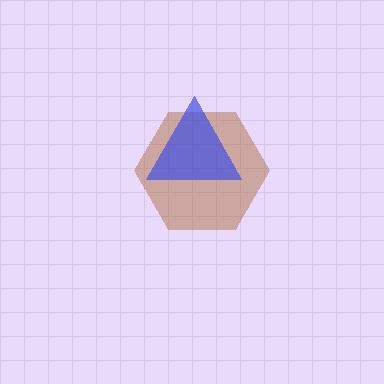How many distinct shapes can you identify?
There are 2 distinct shapes: a brown hexagon, a blue triangle.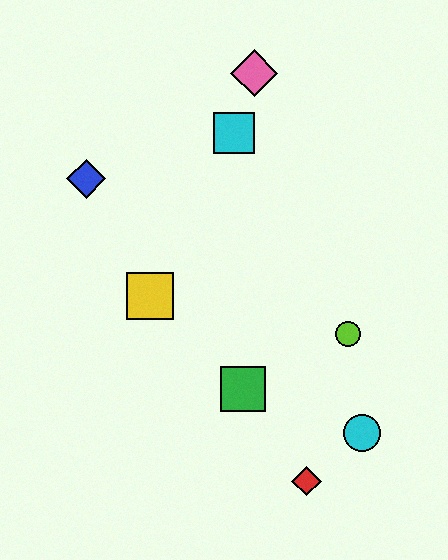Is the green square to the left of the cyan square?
No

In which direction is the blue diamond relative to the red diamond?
The blue diamond is above the red diamond.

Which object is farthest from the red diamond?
The pink diamond is farthest from the red diamond.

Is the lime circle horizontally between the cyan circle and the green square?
Yes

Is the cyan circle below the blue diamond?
Yes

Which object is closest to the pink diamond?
The cyan square is closest to the pink diamond.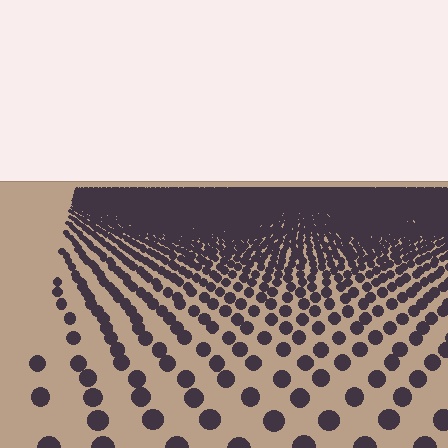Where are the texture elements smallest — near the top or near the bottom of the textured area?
Near the top.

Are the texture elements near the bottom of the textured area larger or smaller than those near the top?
Larger. Near the bottom, elements are closer to the viewer and appear at a bigger on-screen size.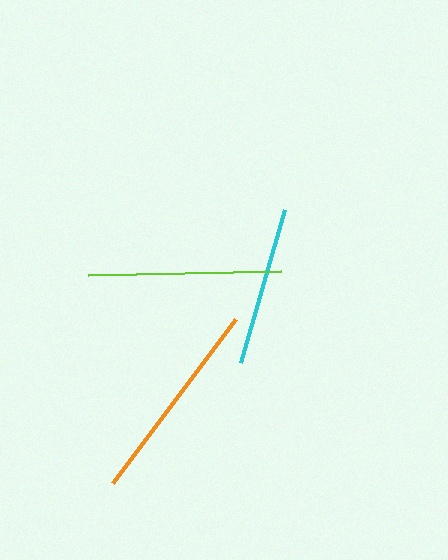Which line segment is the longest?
The orange line is the longest at approximately 205 pixels.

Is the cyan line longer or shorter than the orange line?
The orange line is longer than the cyan line.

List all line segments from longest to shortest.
From longest to shortest: orange, lime, cyan.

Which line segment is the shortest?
The cyan line is the shortest at approximately 158 pixels.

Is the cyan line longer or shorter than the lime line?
The lime line is longer than the cyan line.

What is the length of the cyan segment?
The cyan segment is approximately 158 pixels long.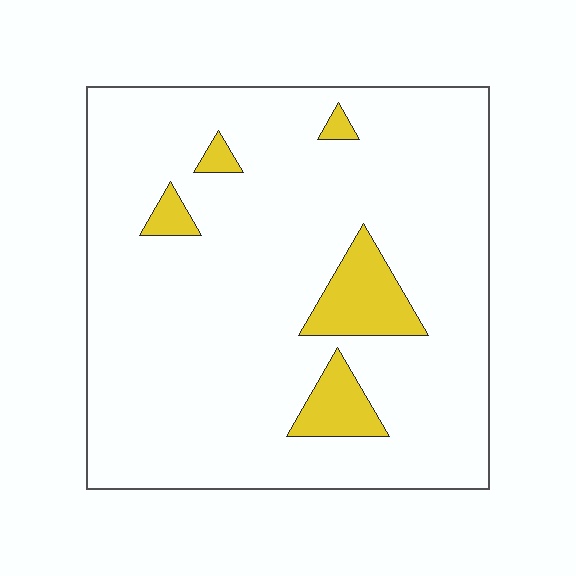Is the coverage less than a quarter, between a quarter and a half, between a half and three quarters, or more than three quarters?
Less than a quarter.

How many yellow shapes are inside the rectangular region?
5.